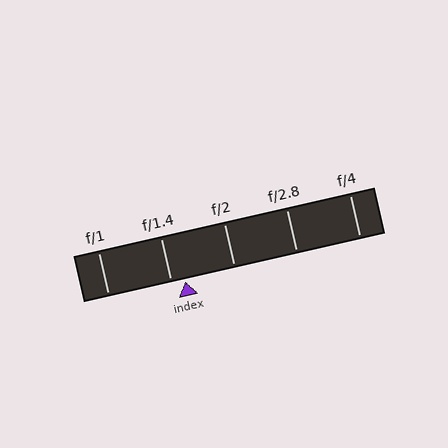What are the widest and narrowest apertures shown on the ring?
The widest aperture shown is f/1 and the narrowest is f/4.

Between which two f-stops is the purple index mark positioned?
The index mark is between f/1.4 and f/2.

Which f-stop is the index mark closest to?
The index mark is closest to f/1.4.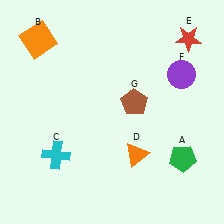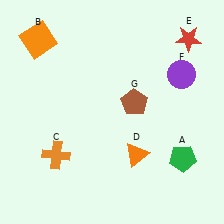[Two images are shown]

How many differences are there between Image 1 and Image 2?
There is 1 difference between the two images.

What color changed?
The cross (C) changed from cyan in Image 1 to orange in Image 2.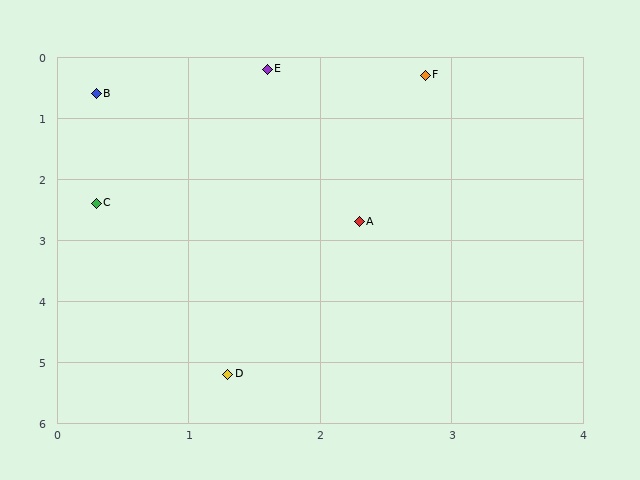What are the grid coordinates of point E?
Point E is at approximately (1.6, 0.2).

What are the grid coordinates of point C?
Point C is at approximately (0.3, 2.4).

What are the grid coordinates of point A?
Point A is at approximately (2.3, 2.7).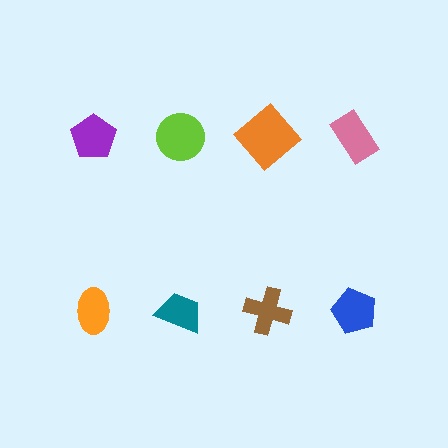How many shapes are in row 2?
4 shapes.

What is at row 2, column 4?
A blue pentagon.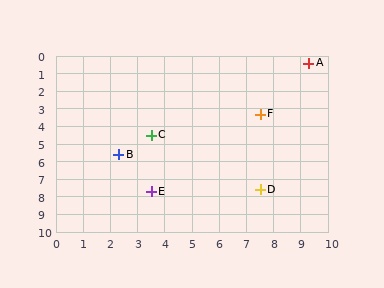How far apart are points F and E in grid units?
Points F and E are about 5.9 grid units apart.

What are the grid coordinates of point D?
Point D is at approximately (7.5, 7.6).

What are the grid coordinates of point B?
Point B is at approximately (2.3, 5.6).